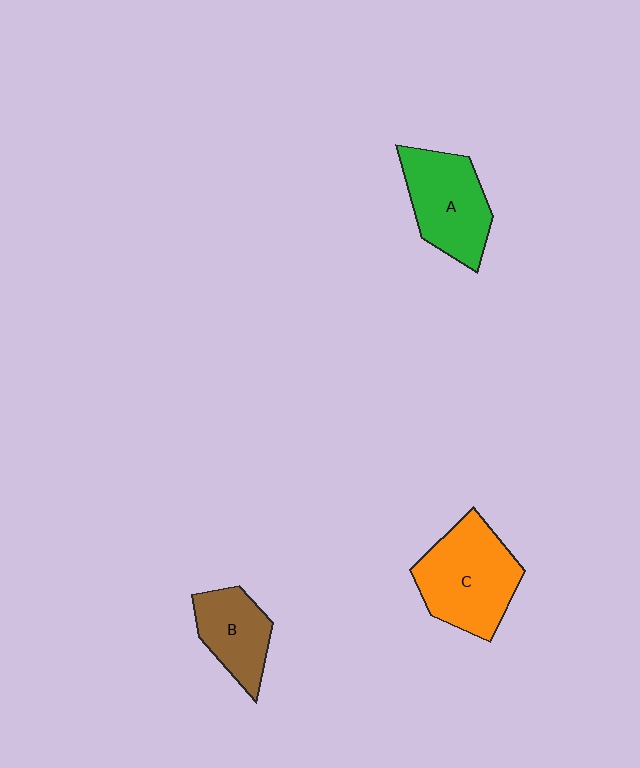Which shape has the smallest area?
Shape B (brown).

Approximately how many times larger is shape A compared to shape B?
Approximately 1.4 times.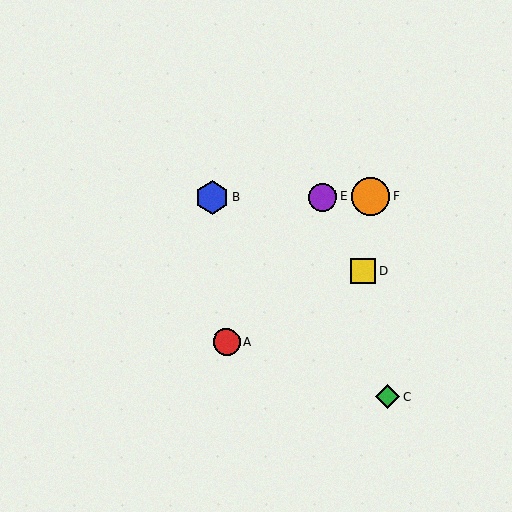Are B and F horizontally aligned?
Yes, both are at y≈198.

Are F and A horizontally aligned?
No, F is at y≈197 and A is at y≈342.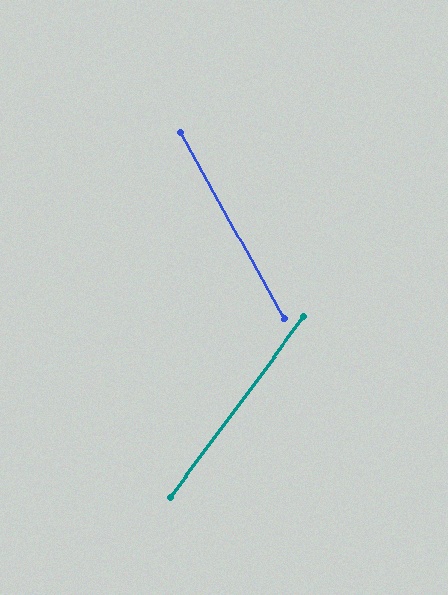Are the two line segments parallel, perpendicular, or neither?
Neither parallel nor perpendicular — they differ by about 66°.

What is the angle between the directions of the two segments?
Approximately 66 degrees.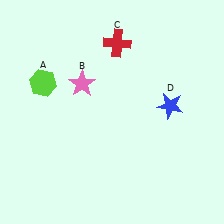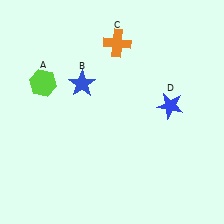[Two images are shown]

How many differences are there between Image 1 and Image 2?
There are 2 differences between the two images.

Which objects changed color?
B changed from pink to blue. C changed from red to orange.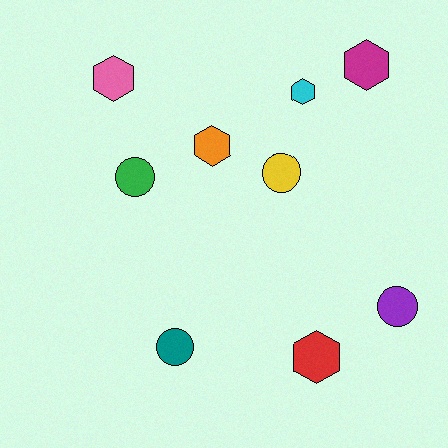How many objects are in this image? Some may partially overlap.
There are 9 objects.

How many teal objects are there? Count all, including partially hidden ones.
There is 1 teal object.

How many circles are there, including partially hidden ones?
There are 4 circles.